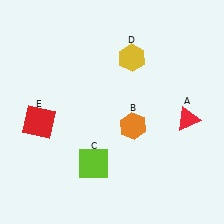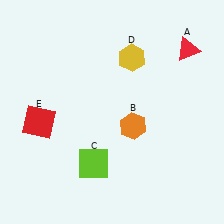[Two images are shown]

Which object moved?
The red triangle (A) moved up.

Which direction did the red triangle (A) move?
The red triangle (A) moved up.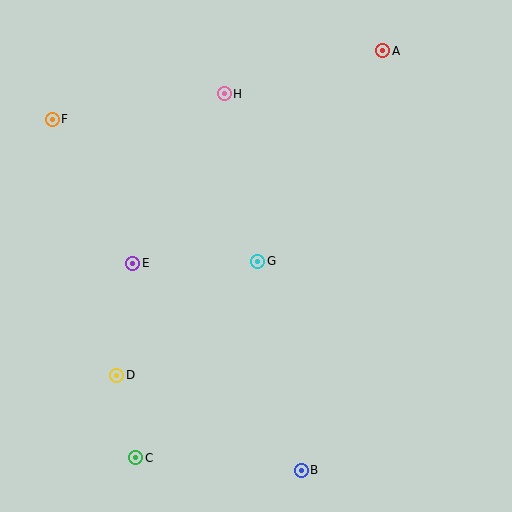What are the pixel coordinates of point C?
Point C is at (136, 458).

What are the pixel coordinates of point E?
Point E is at (133, 263).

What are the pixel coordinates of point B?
Point B is at (301, 470).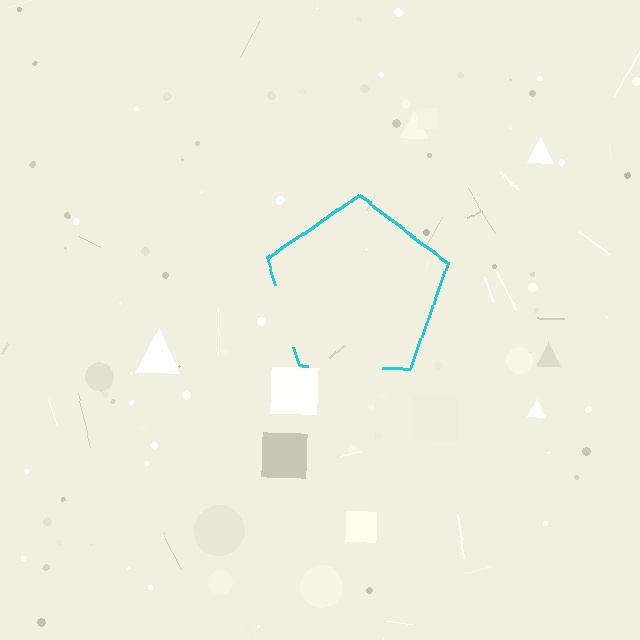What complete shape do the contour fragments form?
The contour fragments form a pentagon.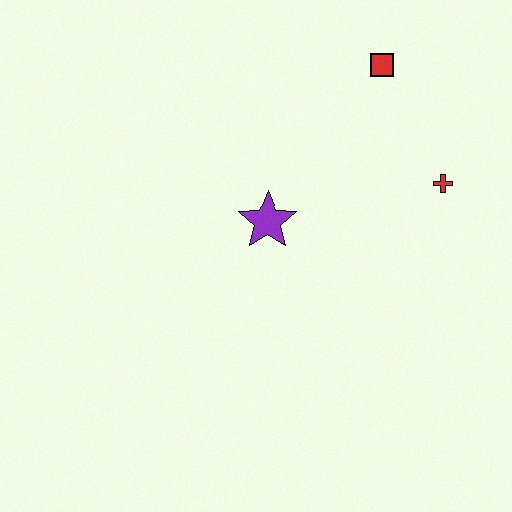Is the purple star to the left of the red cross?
Yes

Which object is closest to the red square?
The red cross is closest to the red square.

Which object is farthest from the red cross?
The purple star is farthest from the red cross.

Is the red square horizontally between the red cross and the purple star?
Yes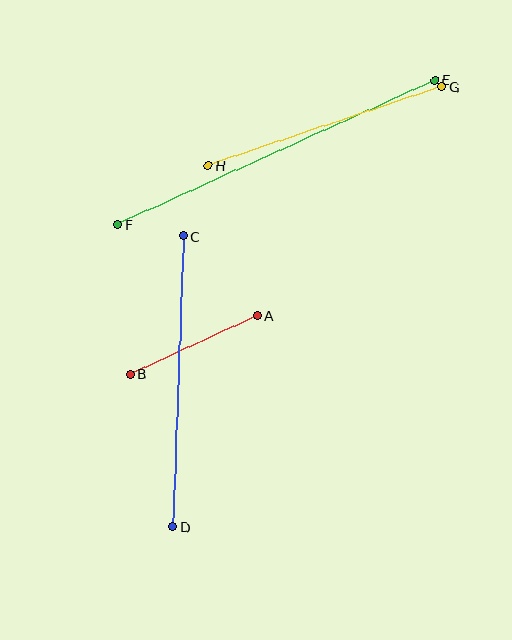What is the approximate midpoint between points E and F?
The midpoint is at approximately (276, 152) pixels.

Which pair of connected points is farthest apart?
Points E and F are farthest apart.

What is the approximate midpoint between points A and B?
The midpoint is at approximately (194, 345) pixels.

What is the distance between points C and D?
The distance is approximately 291 pixels.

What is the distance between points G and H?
The distance is approximately 247 pixels.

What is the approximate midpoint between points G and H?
The midpoint is at approximately (325, 126) pixels.